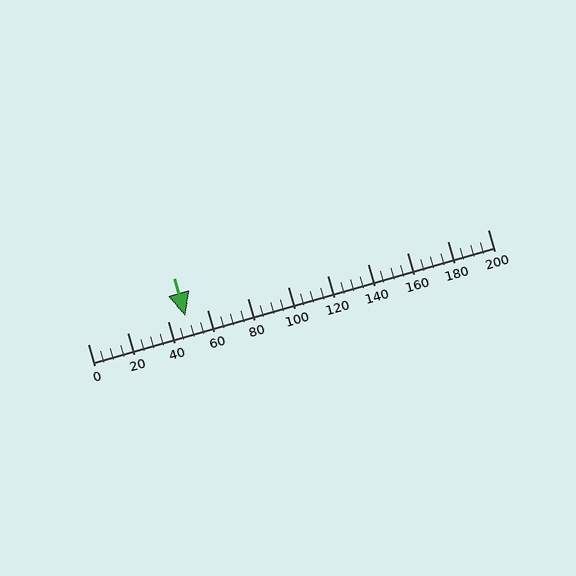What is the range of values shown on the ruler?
The ruler shows values from 0 to 200.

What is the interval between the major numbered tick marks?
The major tick marks are spaced 20 units apart.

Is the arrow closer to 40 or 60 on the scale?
The arrow is closer to 40.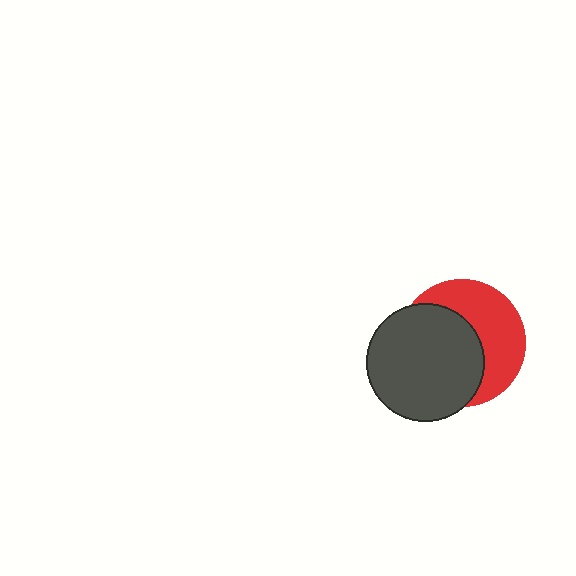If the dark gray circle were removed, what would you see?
You would see the complete red circle.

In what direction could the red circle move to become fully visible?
The red circle could move right. That would shift it out from behind the dark gray circle entirely.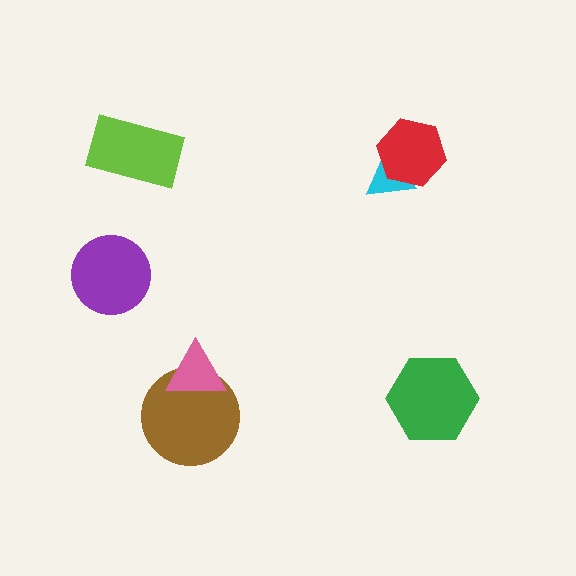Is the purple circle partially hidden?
No, no other shape covers it.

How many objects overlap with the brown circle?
1 object overlaps with the brown circle.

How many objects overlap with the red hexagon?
1 object overlaps with the red hexagon.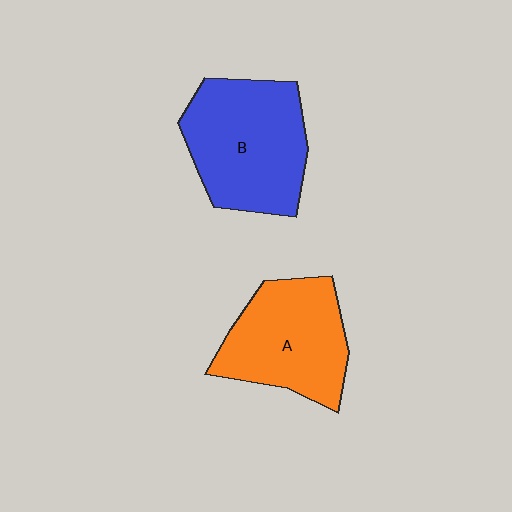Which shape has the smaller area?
Shape A (orange).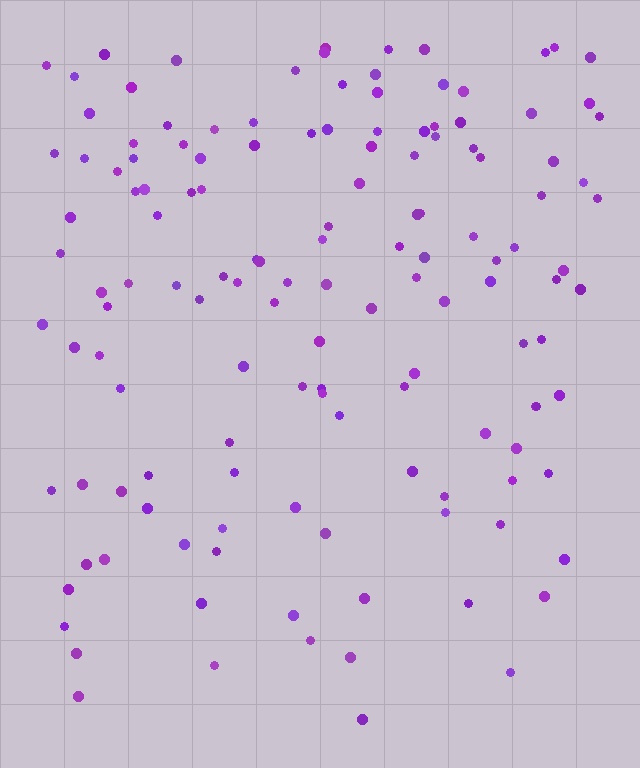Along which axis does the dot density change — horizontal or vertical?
Vertical.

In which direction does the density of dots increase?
From bottom to top, with the top side densest.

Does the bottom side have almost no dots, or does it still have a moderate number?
Still a moderate number, just noticeably fewer than the top.